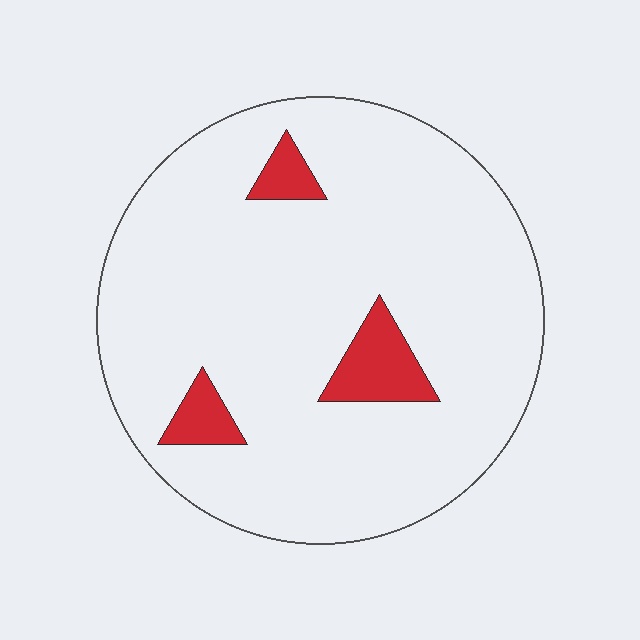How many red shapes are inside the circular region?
3.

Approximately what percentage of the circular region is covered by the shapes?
Approximately 10%.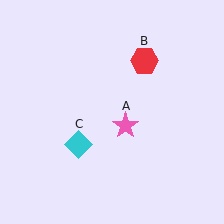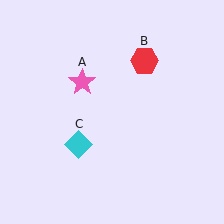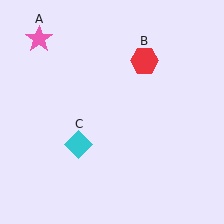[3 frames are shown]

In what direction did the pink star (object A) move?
The pink star (object A) moved up and to the left.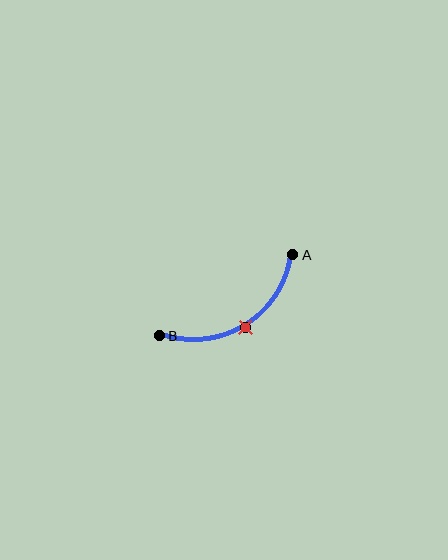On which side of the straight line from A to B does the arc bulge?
The arc bulges below the straight line connecting A and B.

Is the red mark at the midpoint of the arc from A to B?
Yes. The red mark lies on the arc at equal arc-length from both A and B — it is the arc midpoint.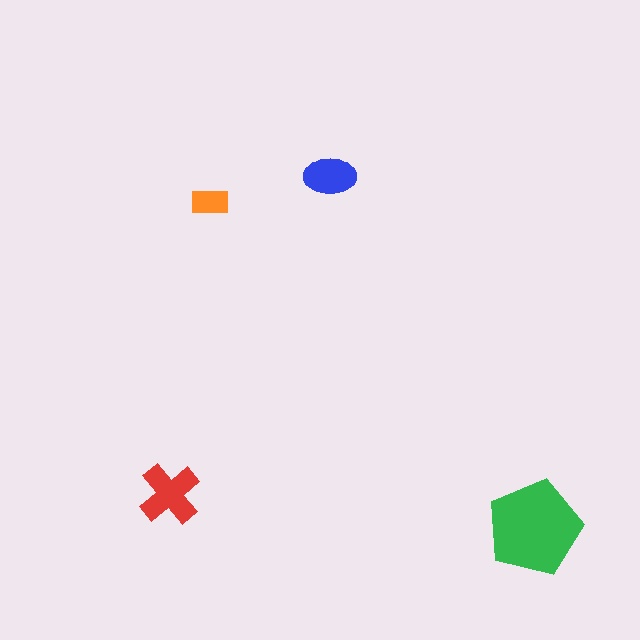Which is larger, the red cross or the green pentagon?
The green pentagon.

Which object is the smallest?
The orange rectangle.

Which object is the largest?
The green pentagon.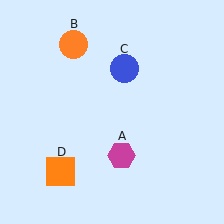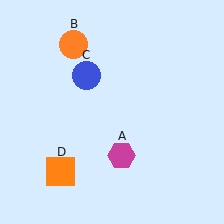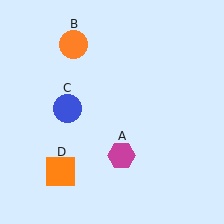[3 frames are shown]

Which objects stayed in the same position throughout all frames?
Magenta hexagon (object A) and orange circle (object B) and orange square (object D) remained stationary.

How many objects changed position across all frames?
1 object changed position: blue circle (object C).